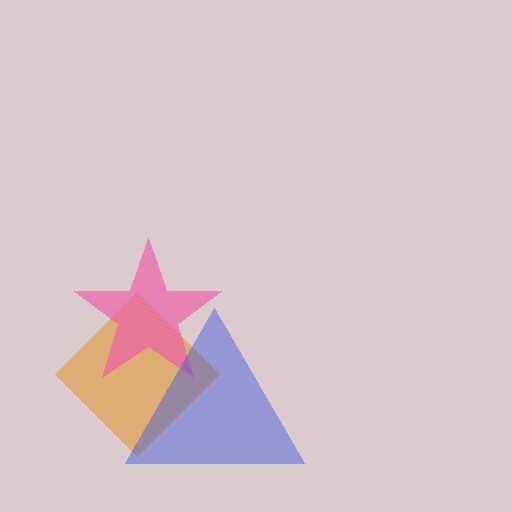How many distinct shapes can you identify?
There are 3 distinct shapes: an orange diamond, a pink star, a blue triangle.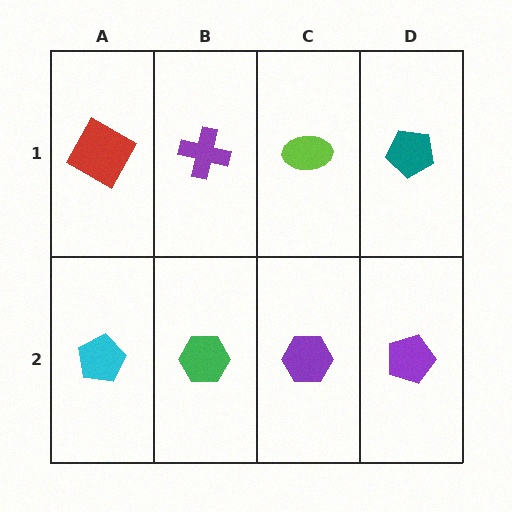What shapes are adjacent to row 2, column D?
A teal pentagon (row 1, column D), a purple hexagon (row 2, column C).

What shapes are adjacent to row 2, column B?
A purple cross (row 1, column B), a cyan pentagon (row 2, column A), a purple hexagon (row 2, column C).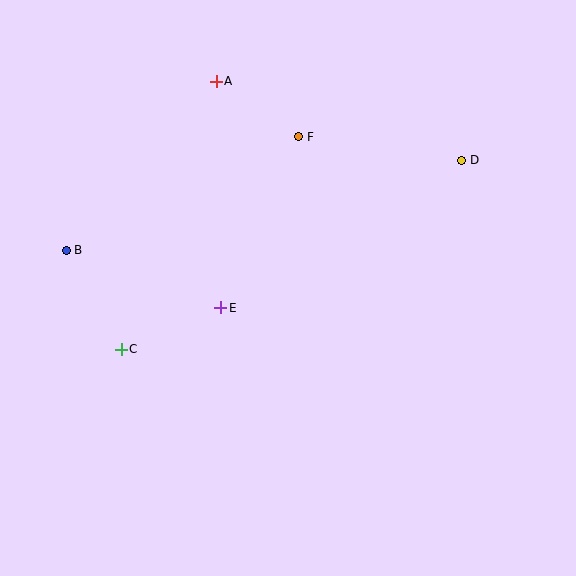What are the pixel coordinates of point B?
Point B is at (66, 250).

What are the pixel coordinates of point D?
Point D is at (462, 160).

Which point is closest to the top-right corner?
Point D is closest to the top-right corner.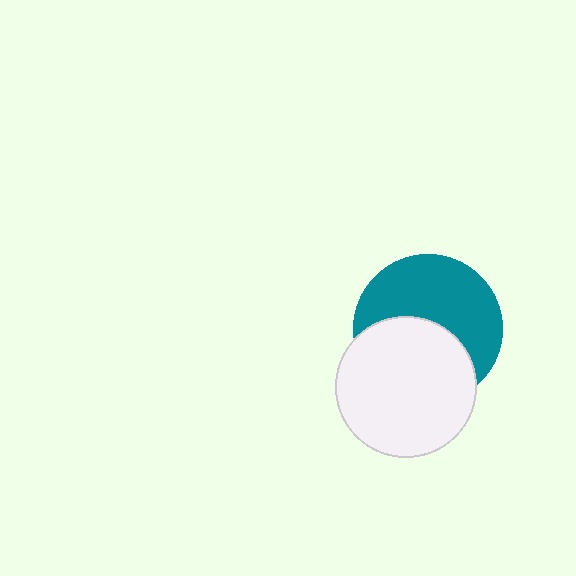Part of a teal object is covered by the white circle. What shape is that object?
It is a circle.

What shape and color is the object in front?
The object in front is a white circle.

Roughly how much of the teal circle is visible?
About half of it is visible (roughly 55%).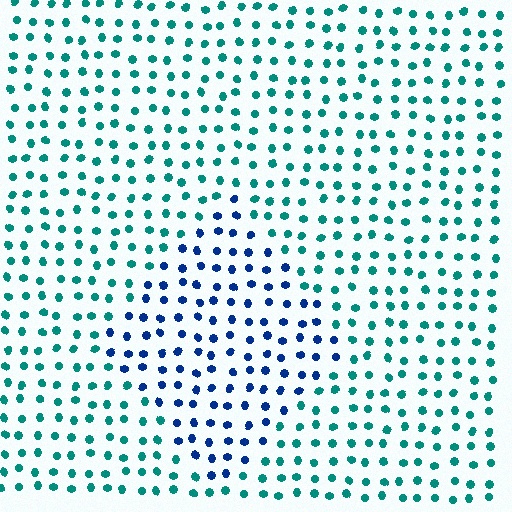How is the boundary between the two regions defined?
The boundary is defined purely by a slight shift in hue (about 48 degrees). Spacing, size, and orientation are identical on both sides.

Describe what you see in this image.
The image is filled with small teal elements in a uniform arrangement. A diamond-shaped region is visible where the elements are tinted to a slightly different hue, forming a subtle color boundary.